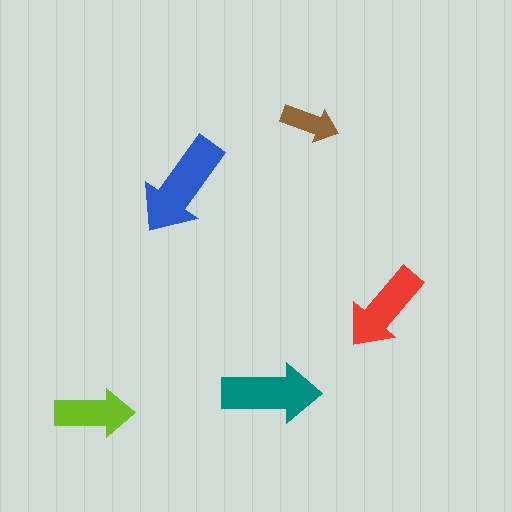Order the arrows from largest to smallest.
the blue one, the teal one, the red one, the lime one, the brown one.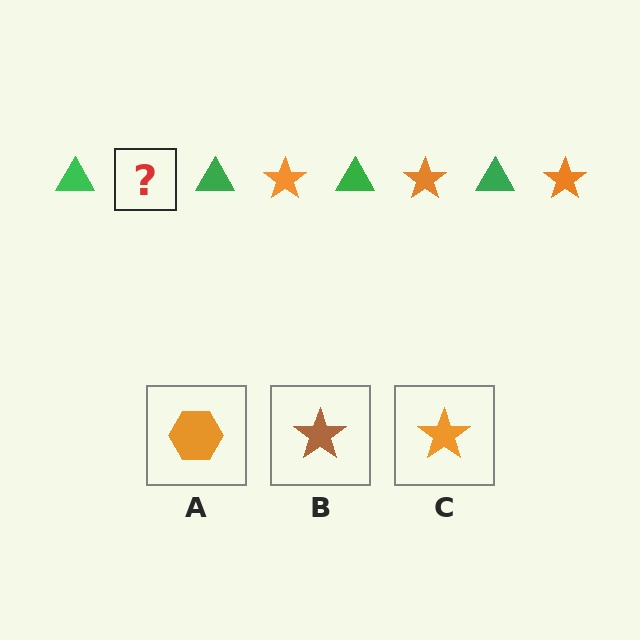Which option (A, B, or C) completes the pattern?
C.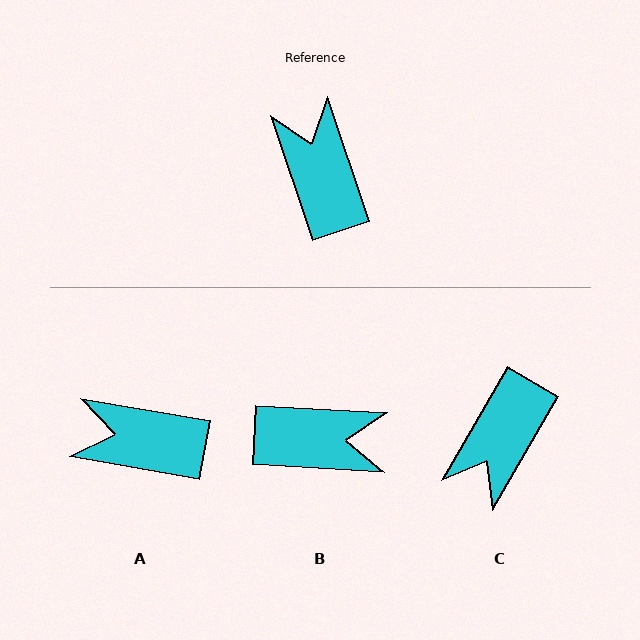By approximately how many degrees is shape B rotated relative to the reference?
Approximately 112 degrees clockwise.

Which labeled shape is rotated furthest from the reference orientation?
C, about 131 degrees away.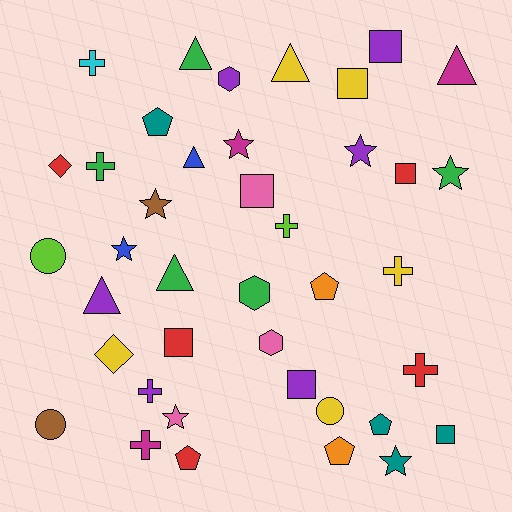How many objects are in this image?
There are 40 objects.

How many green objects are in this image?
There are 5 green objects.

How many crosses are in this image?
There are 7 crosses.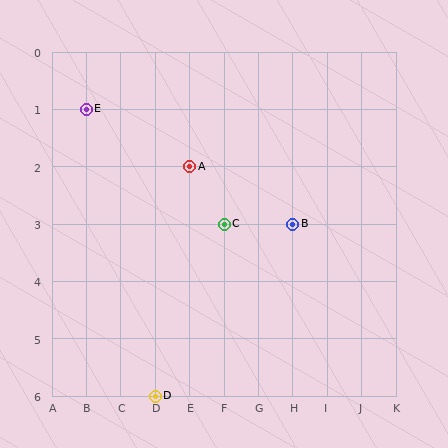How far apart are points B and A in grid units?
Points B and A are 3 columns and 1 row apart (about 3.2 grid units diagonally).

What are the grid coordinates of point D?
Point D is at grid coordinates (D, 6).